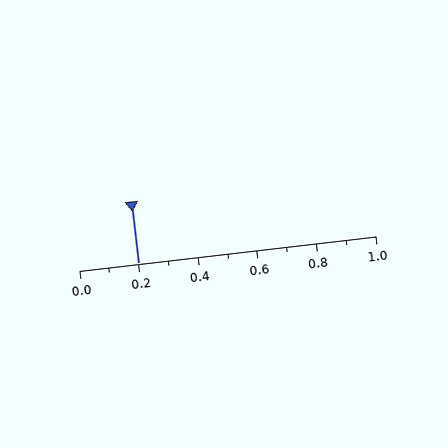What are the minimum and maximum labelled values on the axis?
The axis runs from 0.0 to 1.0.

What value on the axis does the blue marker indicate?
The marker indicates approximately 0.2.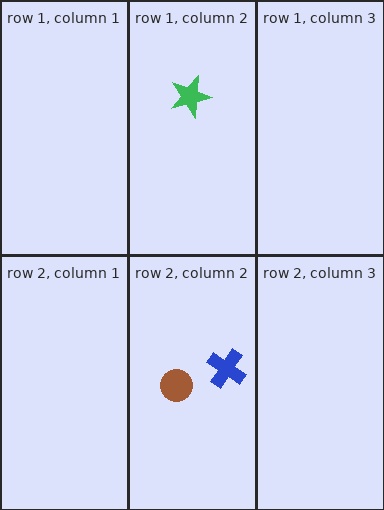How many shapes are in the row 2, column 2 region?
2.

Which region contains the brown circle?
The row 2, column 2 region.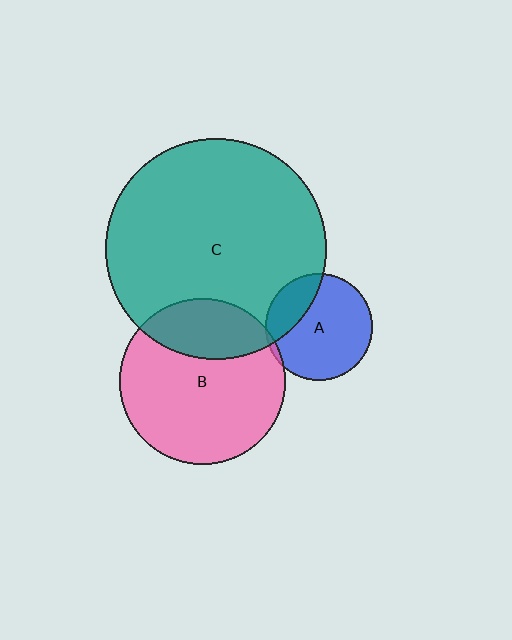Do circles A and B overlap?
Yes.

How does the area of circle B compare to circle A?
Approximately 2.4 times.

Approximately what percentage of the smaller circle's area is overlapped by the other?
Approximately 5%.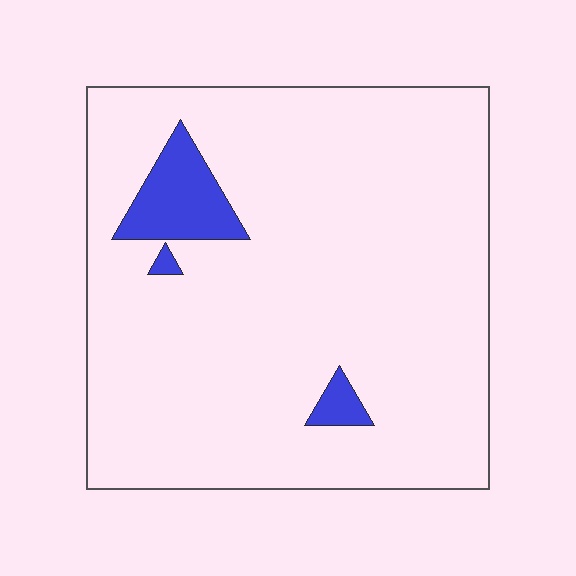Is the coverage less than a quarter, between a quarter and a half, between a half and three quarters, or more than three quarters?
Less than a quarter.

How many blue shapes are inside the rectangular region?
3.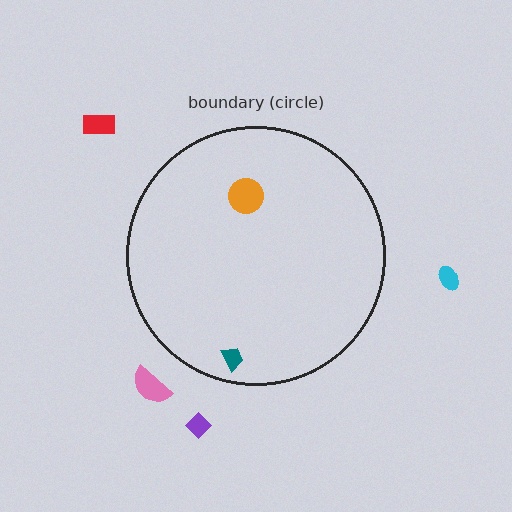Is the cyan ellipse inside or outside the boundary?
Outside.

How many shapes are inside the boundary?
2 inside, 4 outside.